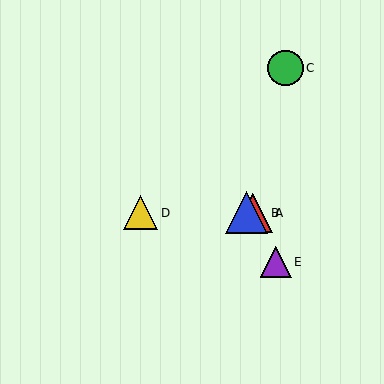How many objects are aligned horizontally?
3 objects (A, B, D) are aligned horizontally.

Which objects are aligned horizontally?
Objects A, B, D are aligned horizontally.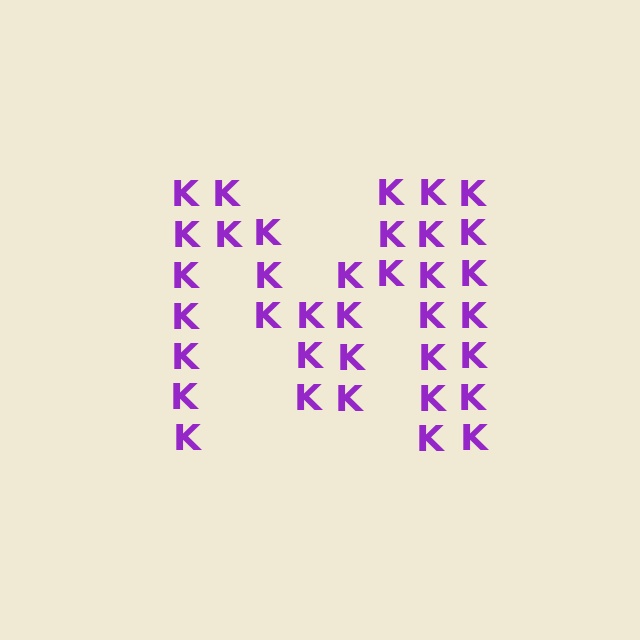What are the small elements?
The small elements are letter K's.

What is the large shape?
The large shape is the letter M.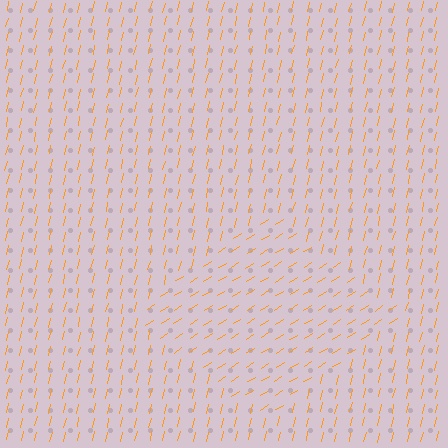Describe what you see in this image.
The image is filled with small orange line segments. A diamond region in the image has lines oriented differently from the surrounding lines, creating a visible texture boundary.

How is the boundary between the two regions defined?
The boundary is defined purely by a change in line orientation (approximately 45 degrees difference). All lines are the same color and thickness.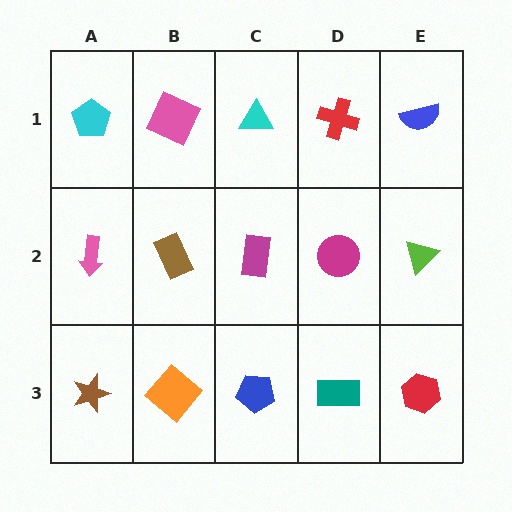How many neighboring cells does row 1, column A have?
2.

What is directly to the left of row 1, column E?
A red cross.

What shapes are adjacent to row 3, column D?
A magenta circle (row 2, column D), a blue pentagon (row 3, column C), a red hexagon (row 3, column E).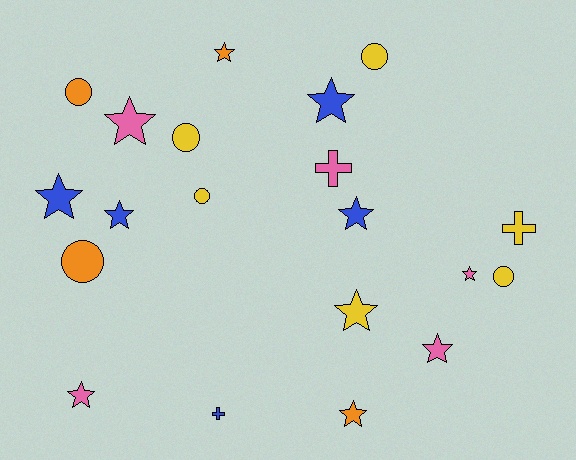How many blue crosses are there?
There is 1 blue cross.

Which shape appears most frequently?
Star, with 11 objects.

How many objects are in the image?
There are 20 objects.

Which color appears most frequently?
Yellow, with 6 objects.